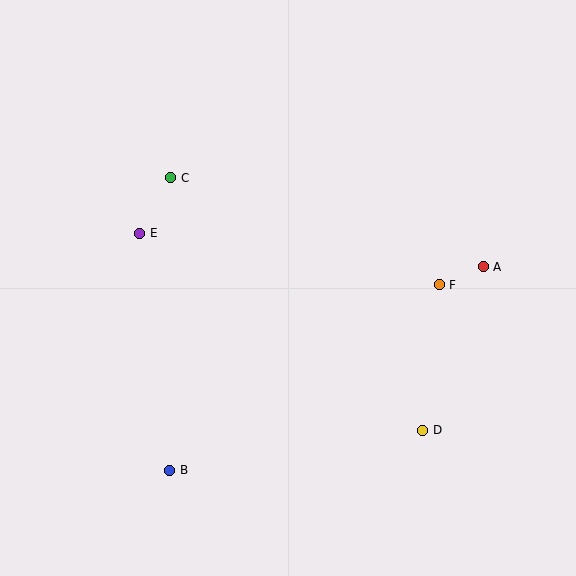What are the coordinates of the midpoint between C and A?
The midpoint between C and A is at (327, 222).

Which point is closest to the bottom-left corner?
Point B is closest to the bottom-left corner.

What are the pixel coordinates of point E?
Point E is at (140, 233).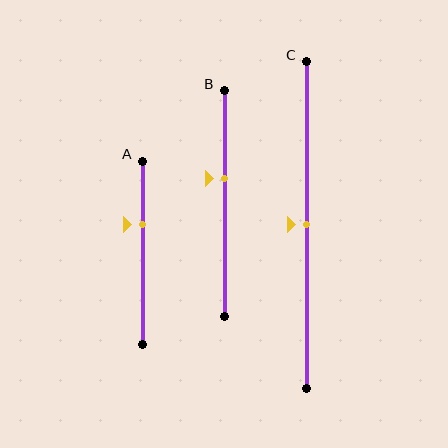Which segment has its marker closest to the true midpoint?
Segment C has its marker closest to the true midpoint.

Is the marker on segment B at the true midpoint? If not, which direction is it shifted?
No, the marker on segment B is shifted upward by about 11% of the segment length.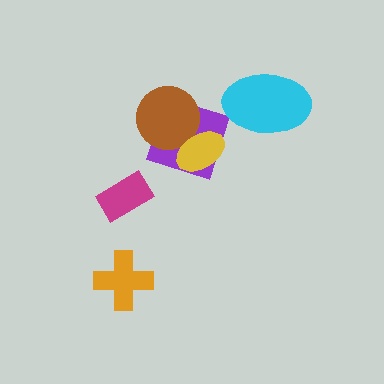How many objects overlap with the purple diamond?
2 objects overlap with the purple diamond.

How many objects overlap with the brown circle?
2 objects overlap with the brown circle.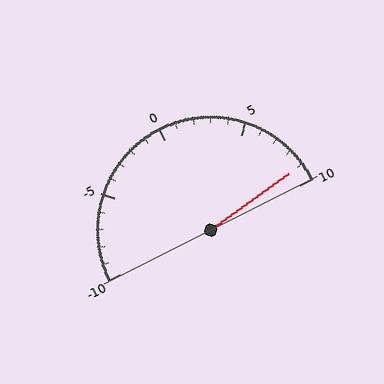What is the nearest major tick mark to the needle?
The nearest major tick mark is 10.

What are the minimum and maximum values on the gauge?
The gauge ranges from -10 to 10.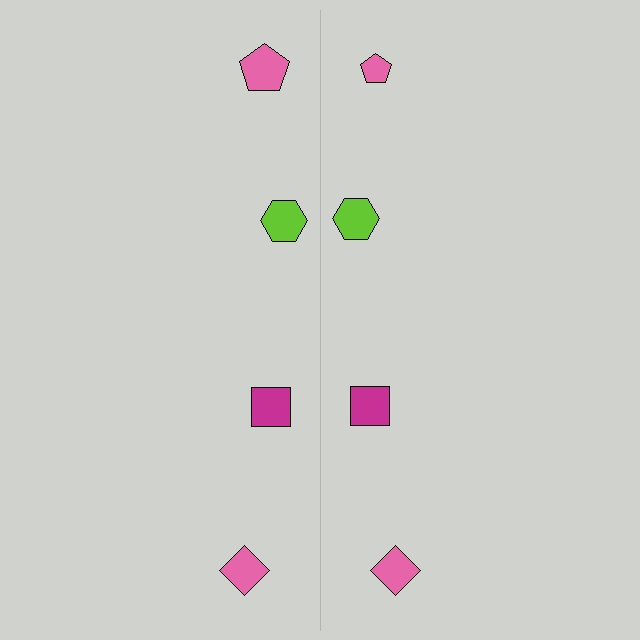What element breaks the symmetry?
The pink pentagon on the right side has a different size than its mirror counterpart.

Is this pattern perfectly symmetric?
No, the pattern is not perfectly symmetric. The pink pentagon on the right side has a different size than its mirror counterpart.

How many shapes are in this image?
There are 8 shapes in this image.